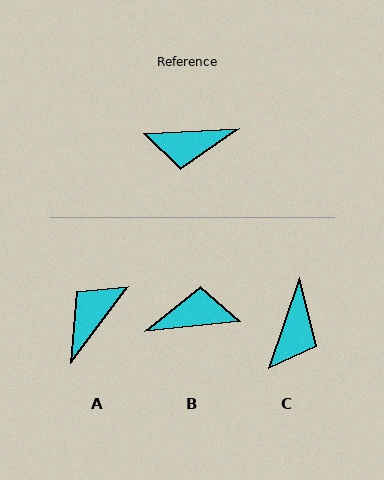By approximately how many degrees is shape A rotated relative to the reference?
Approximately 130 degrees clockwise.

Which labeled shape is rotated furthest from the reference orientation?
B, about 176 degrees away.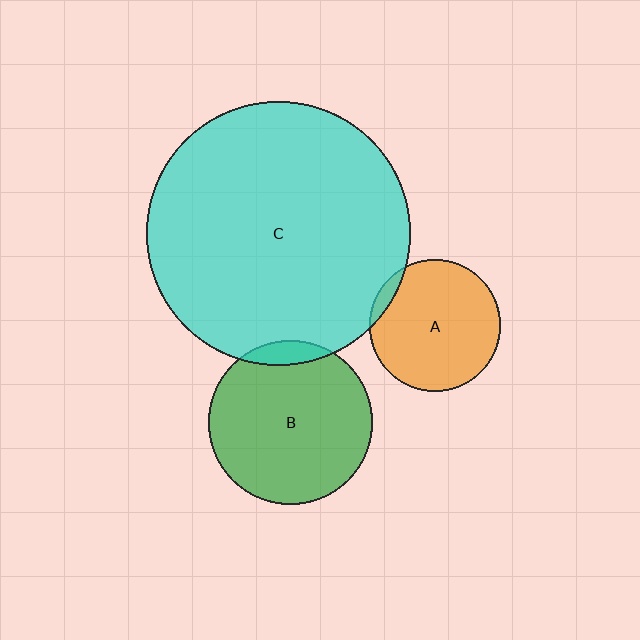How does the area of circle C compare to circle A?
Approximately 4.0 times.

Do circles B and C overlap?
Yes.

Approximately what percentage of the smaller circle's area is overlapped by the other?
Approximately 5%.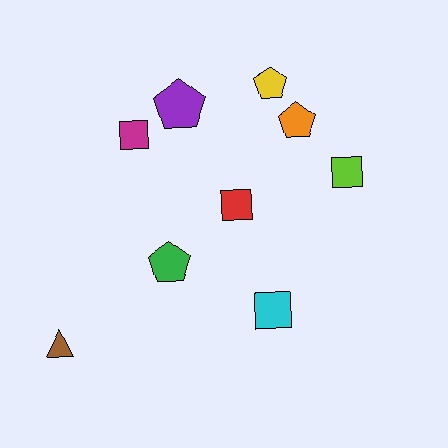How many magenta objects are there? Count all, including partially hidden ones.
There is 1 magenta object.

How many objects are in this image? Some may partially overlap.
There are 9 objects.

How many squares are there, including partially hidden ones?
There are 4 squares.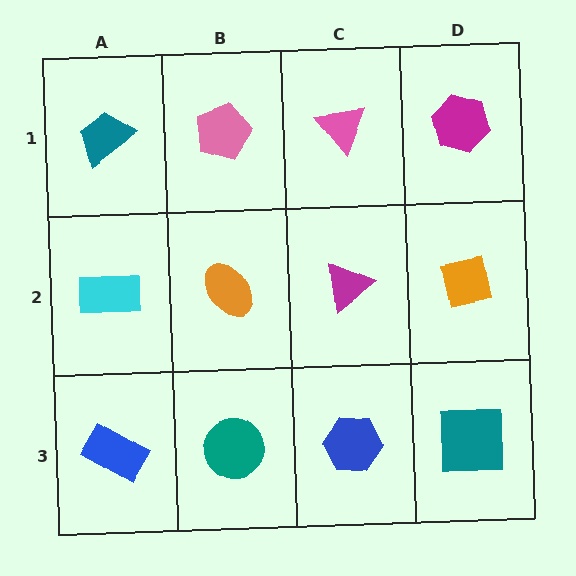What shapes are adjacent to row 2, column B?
A pink pentagon (row 1, column B), a teal circle (row 3, column B), a cyan rectangle (row 2, column A), a magenta triangle (row 2, column C).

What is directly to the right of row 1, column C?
A magenta hexagon.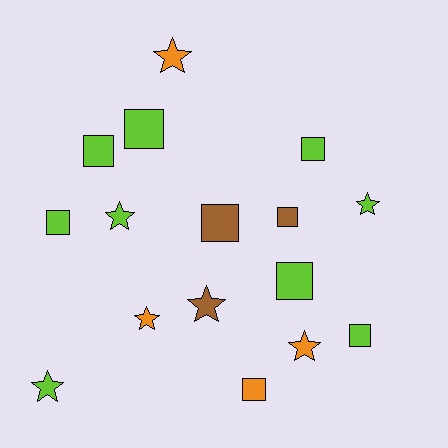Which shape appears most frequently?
Square, with 9 objects.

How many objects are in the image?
There are 16 objects.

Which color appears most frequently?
Lime, with 9 objects.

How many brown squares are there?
There are 2 brown squares.